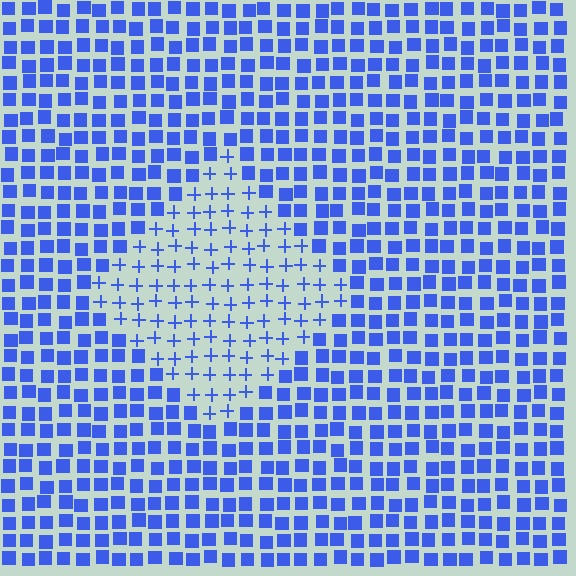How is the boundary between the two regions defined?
The boundary is defined by a change in element shape: plus signs inside vs. squares outside. All elements share the same color and spacing.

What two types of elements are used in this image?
The image uses plus signs inside the diamond region and squares outside it.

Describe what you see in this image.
The image is filled with small blue elements arranged in a uniform grid. A diamond-shaped region contains plus signs, while the surrounding area contains squares. The boundary is defined purely by the change in element shape.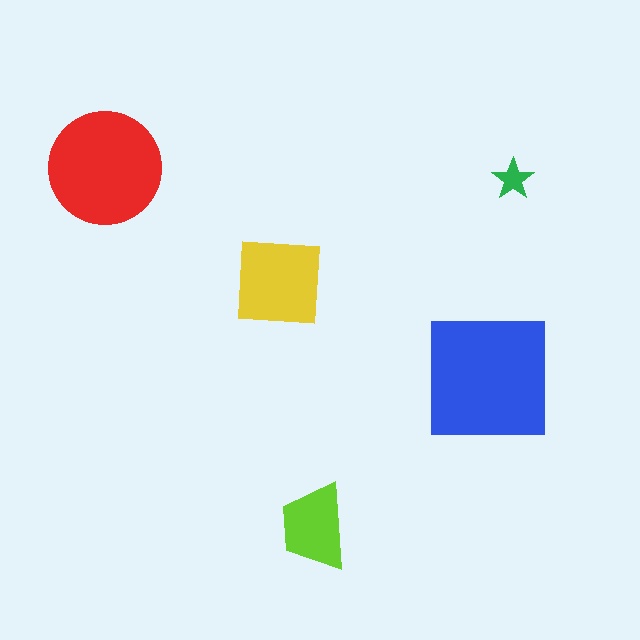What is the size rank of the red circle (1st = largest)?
2nd.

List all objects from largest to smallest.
The blue square, the red circle, the yellow square, the lime trapezoid, the green star.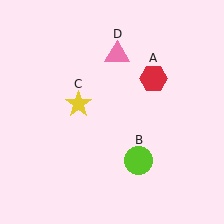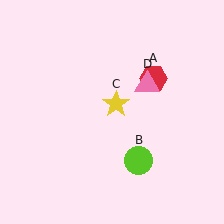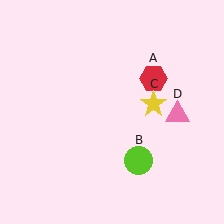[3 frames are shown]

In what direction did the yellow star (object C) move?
The yellow star (object C) moved right.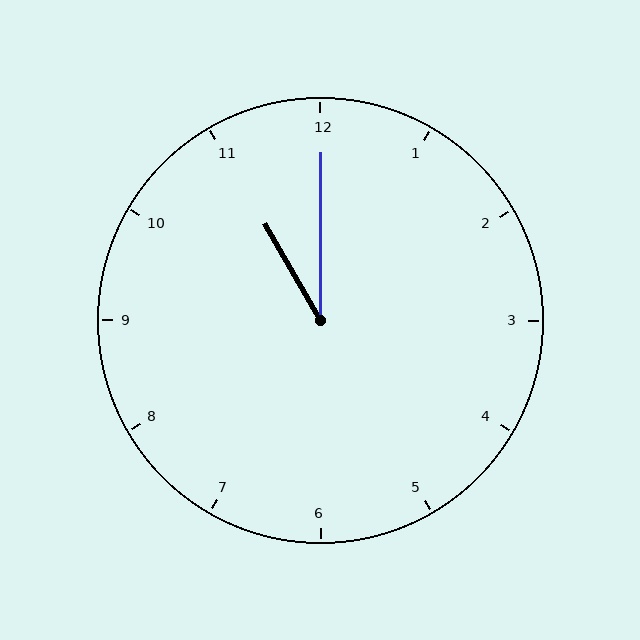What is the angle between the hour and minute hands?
Approximately 30 degrees.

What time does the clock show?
11:00.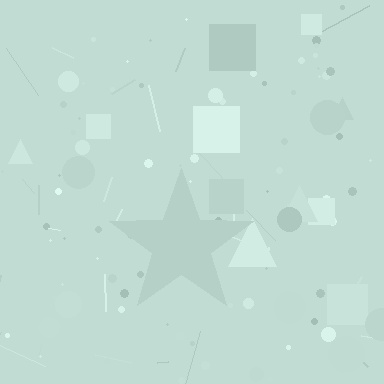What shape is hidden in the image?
A star is hidden in the image.